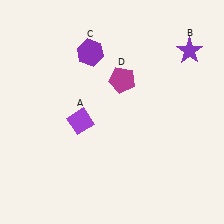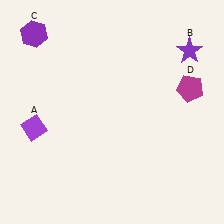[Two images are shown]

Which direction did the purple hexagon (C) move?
The purple hexagon (C) moved left.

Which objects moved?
The objects that moved are: the purple diamond (A), the purple hexagon (C), the magenta pentagon (D).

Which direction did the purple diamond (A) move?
The purple diamond (A) moved left.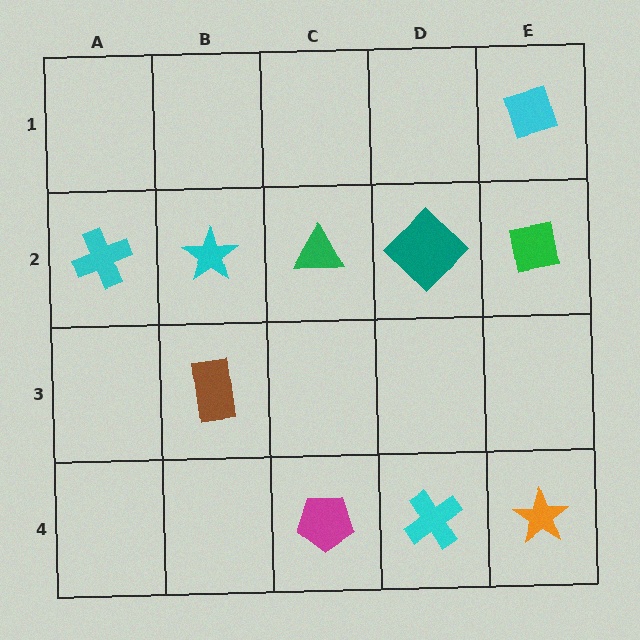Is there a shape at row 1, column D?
No, that cell is empty.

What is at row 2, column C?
A green triangle.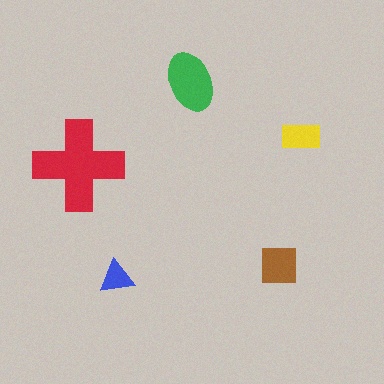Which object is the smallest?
The blue triangle.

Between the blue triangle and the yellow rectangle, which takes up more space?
The yellow rectangle.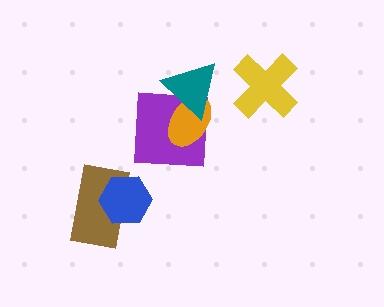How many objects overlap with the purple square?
2 objects overlap with the purple square.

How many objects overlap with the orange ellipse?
2 objects overlap with the orange ellipse.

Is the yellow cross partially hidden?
No, no other shape covers it.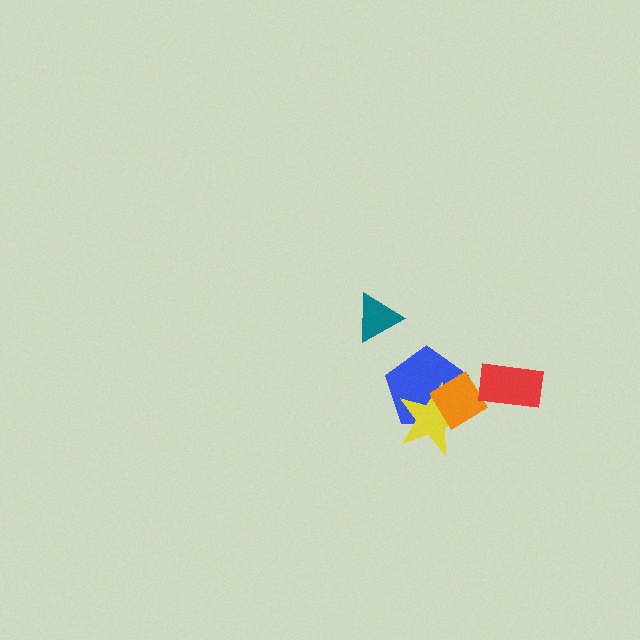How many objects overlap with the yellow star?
2 objects overlap with the yellow star.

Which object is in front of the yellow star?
The orange diamond is in front of the yellow star.